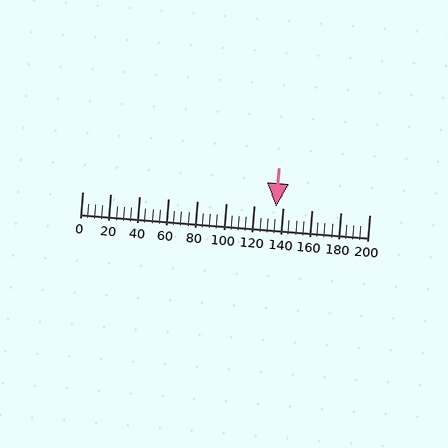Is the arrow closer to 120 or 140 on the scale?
The arrow is closer to 140.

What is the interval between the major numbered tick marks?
The major tick marks are spaced 20 units apart.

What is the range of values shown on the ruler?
The ruler shows values from 0 to 200.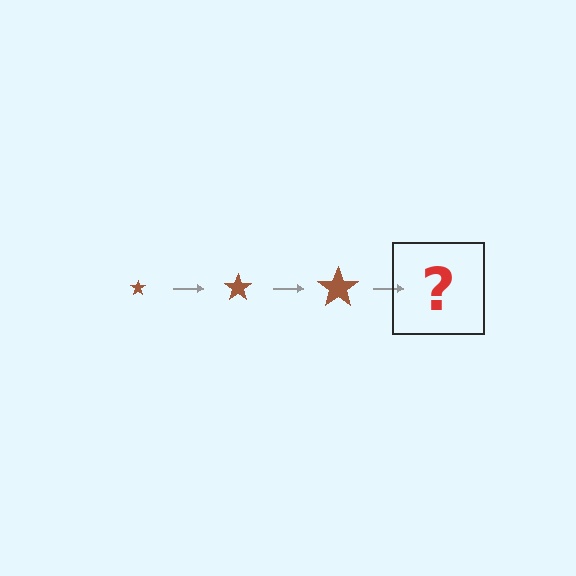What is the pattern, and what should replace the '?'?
The pattern is that the star gets progressively larger each step. The '?' should be a brown star, larger than the previous one.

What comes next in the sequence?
The next element should be a brown star, larger than the previous one.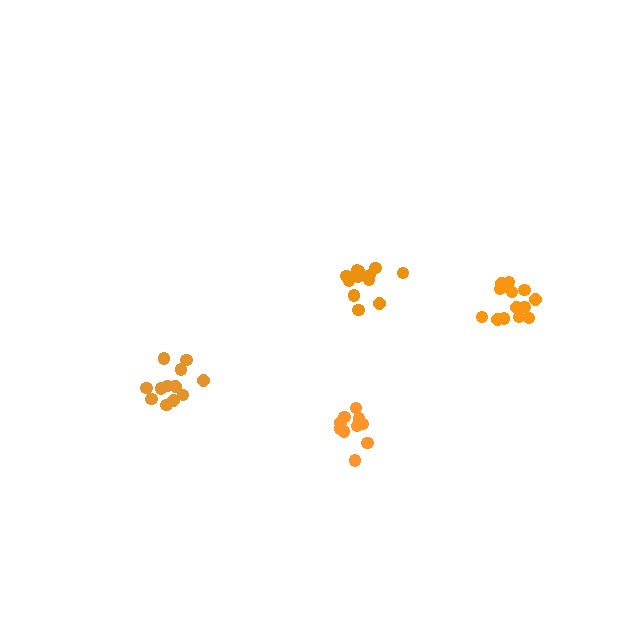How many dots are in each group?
Group 1: 12 dots, Group 2: 10 dots, Group 3: 12 dots, Group 4: 14 dots (48 total).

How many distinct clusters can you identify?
There are 4 distinct clusters.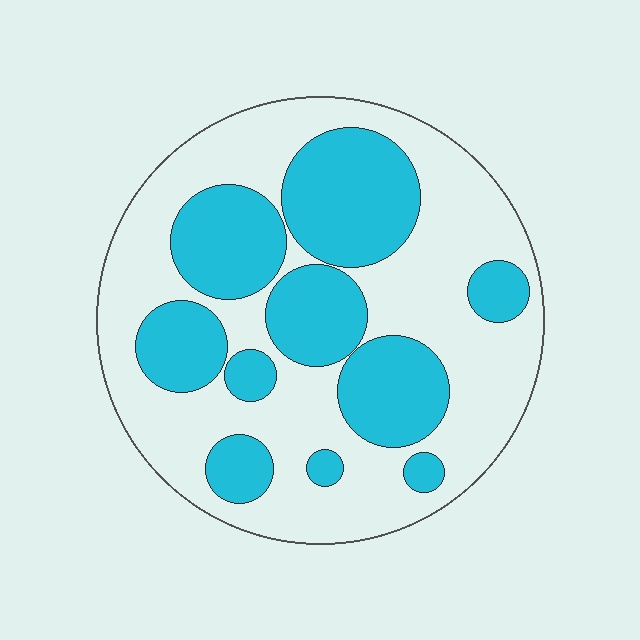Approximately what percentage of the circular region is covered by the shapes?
Approximately 40%.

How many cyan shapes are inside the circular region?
10.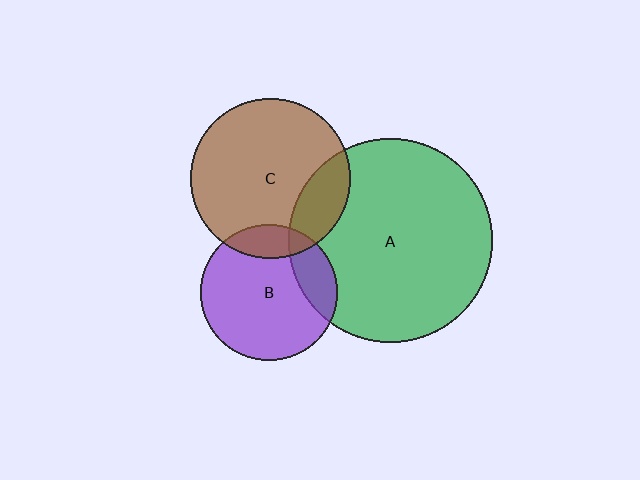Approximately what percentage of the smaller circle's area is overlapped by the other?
Approximately 15%.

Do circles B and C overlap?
Yes.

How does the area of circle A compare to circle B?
Approximately 2.2 times.